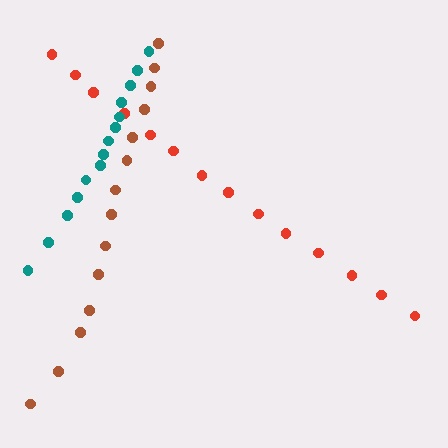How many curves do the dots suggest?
There are 3 distinct paths.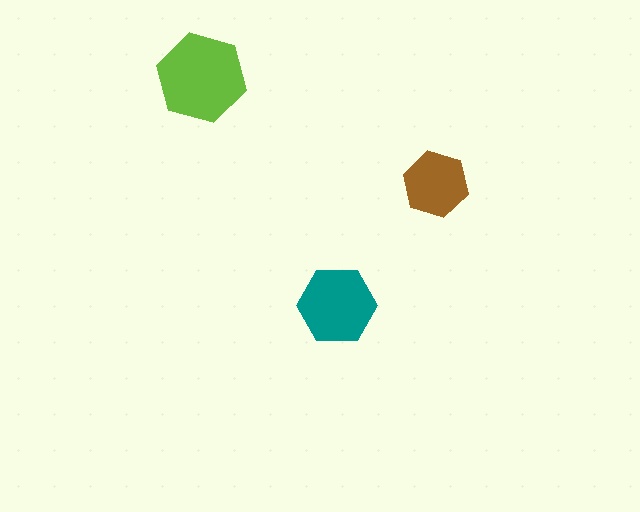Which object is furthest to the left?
The lime hexagon is leftmost.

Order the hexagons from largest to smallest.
the lime one, the teal one, the brown one.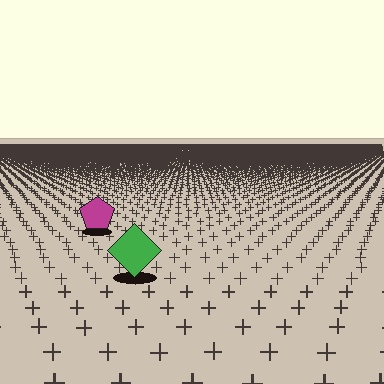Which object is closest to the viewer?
The green diamond is closest. The texture marks near it are larger and more spread out.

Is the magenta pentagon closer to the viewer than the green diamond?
No. The green diamond is closer — you can tell from the texture gradient: the ground texture is coarser near it.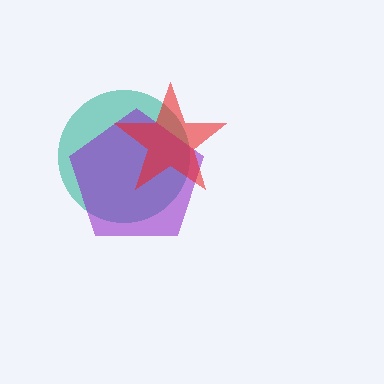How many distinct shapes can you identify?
There are 3 distinct shapes: a teal circle, a purple pentagon, a red star.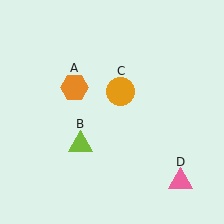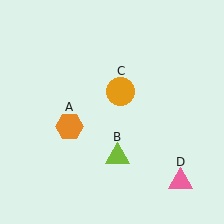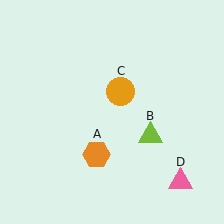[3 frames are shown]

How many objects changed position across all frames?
2 objects changed position: orange hexagon (object A), lime triangle (object B).